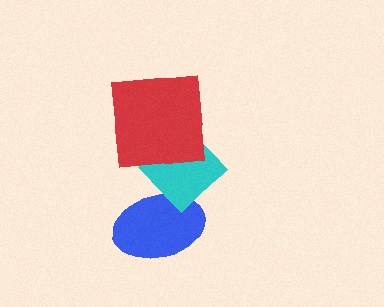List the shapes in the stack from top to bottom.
From top to bottom: the red square, the cyan diamond, the blue ellipse.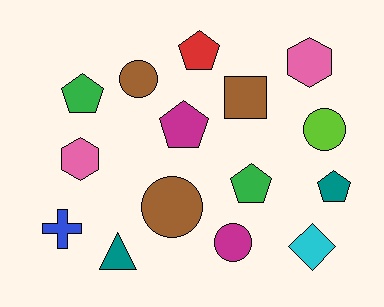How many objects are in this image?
There are 15 objects.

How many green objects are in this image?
There are 2 green objects.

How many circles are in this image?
There are 4 circles.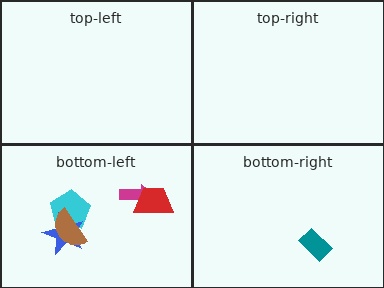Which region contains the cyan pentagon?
The bottom-left region.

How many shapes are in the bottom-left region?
5.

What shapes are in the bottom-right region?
The teal rectangle.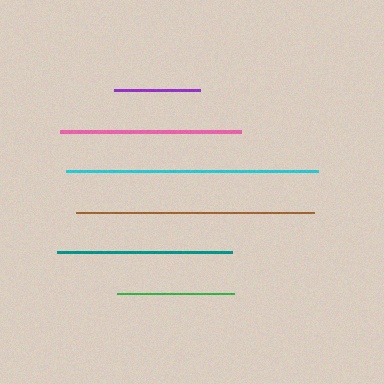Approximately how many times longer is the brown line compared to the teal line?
The brown line is approximately 1.4 times the length of the teal line.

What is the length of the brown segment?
The brown segment is approximately 238 pixels long.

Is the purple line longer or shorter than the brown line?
The brown line is longer than the purple line.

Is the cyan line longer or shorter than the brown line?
The cyan line is longer than the brown line.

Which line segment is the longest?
The cyan line is the longest at approximately 252 pixels.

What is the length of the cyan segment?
The cyan segment is approximately 252 pixels long.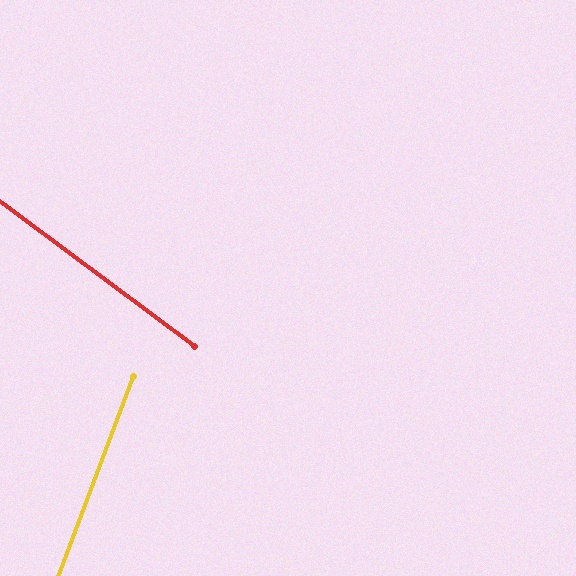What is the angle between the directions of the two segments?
Approximately 74 degrees.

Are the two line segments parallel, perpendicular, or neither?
Neither parallel nor perpendicular — they differ by about 74°.